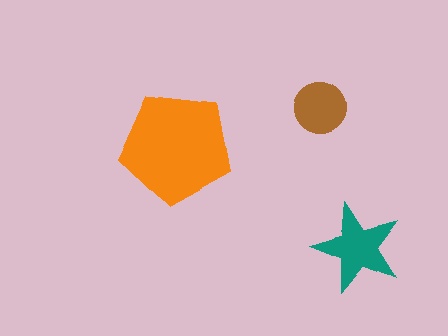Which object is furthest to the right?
The teal star is rightmost.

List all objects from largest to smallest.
The orange pentagon, the teal star, the brown circle.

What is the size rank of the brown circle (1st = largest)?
3rd.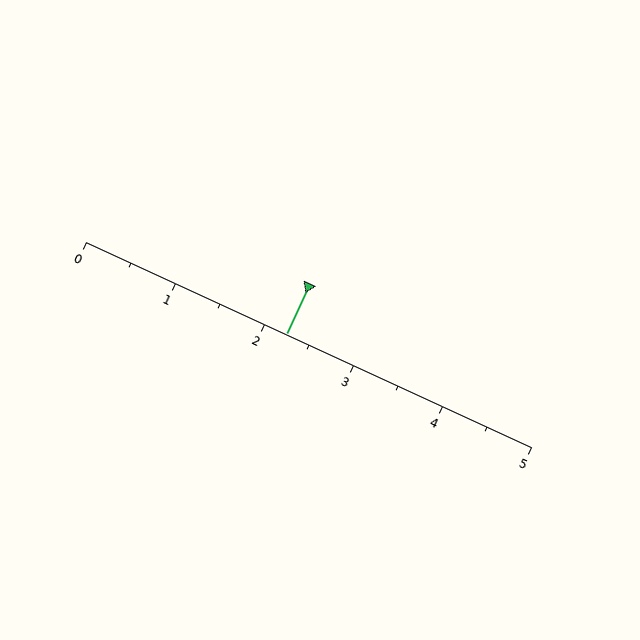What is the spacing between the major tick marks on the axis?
The major ticks are spaced 1 apart.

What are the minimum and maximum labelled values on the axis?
The axis runs from 0 to 5.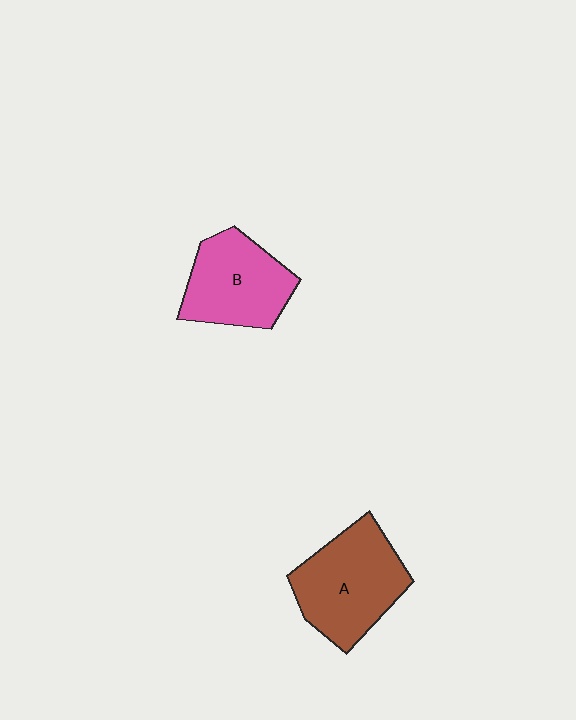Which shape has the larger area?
Shape A (brown).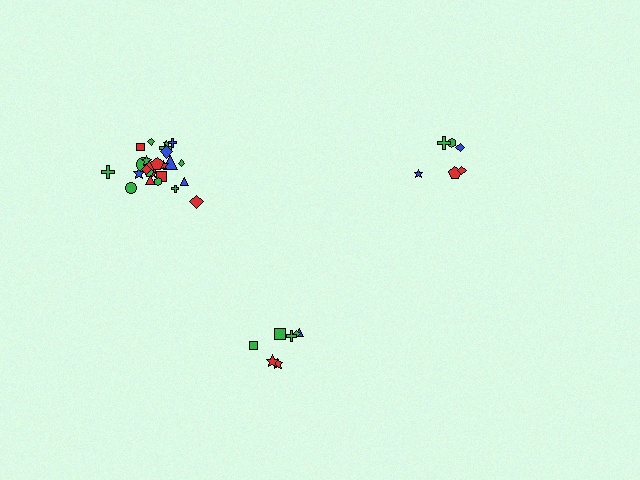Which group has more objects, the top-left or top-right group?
The top-left group.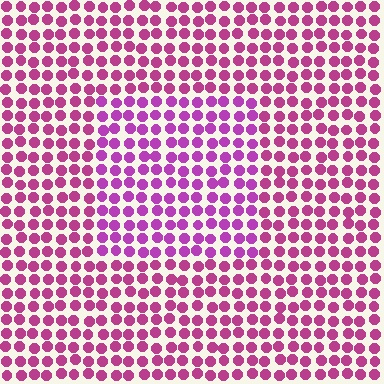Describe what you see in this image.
The image is filled with small magenta elements in a uniform arrangement. A rectangle-shaped region is visible where the elements are tinted to a slightly different hue, forming a subtle color boundary.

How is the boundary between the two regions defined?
The boundary is defined purely by a slight shift in hue (about 22 degrees). Spacing, size, and orientation are identical on both sides.